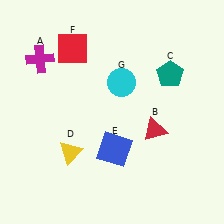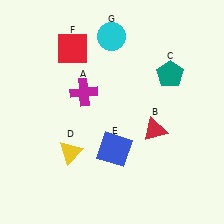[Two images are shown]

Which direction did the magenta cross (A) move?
The magenta cross (A) moved right.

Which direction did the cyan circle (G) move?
The cyan circle (G) moved up.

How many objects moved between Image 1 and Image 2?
2 objects moved between the two images.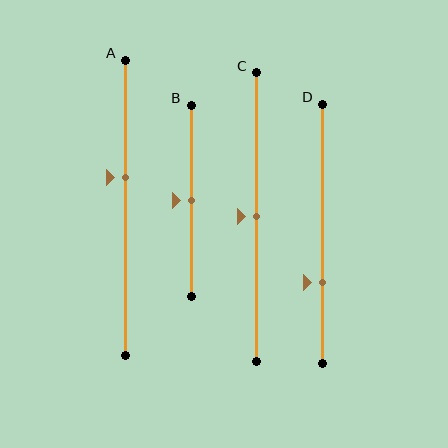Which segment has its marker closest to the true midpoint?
Segment B has its marker closest to the true midpoint.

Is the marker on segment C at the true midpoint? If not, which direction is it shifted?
Yes, the marker on segment C is at the true midpoint.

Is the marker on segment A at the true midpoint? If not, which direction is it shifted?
No, the marker on segment A is shifted upward by about 10% of the segment length.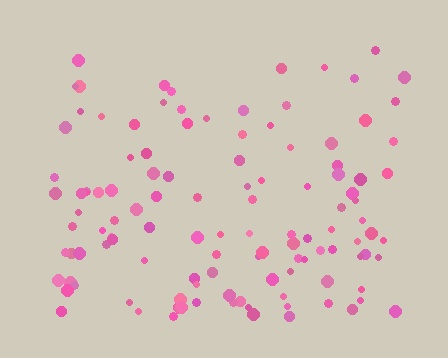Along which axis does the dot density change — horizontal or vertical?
Vertical.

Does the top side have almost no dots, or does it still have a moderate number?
Still a moderate number, just noticeably fewer than the bottom.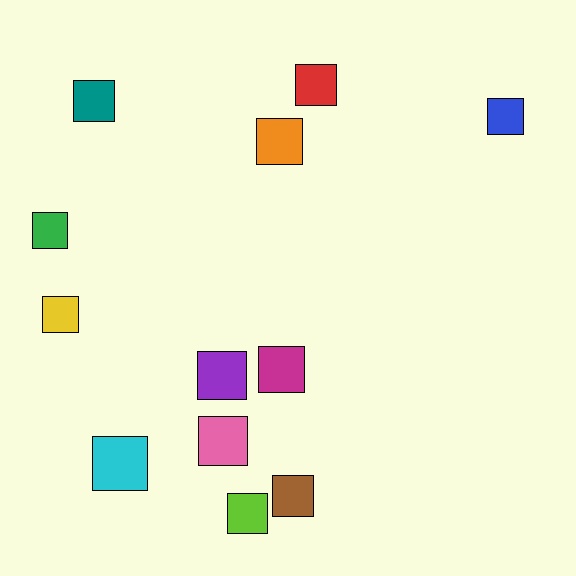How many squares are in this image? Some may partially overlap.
There are 12 squares.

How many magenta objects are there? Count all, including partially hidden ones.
There is 1 magenta object.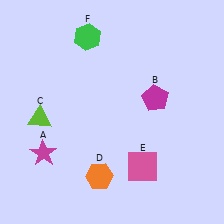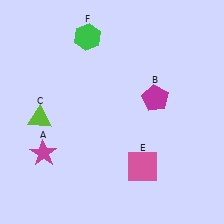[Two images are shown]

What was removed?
The orange hexagon (D) was removed in Image 2.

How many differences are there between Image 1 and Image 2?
There is 1 difference between the two images.